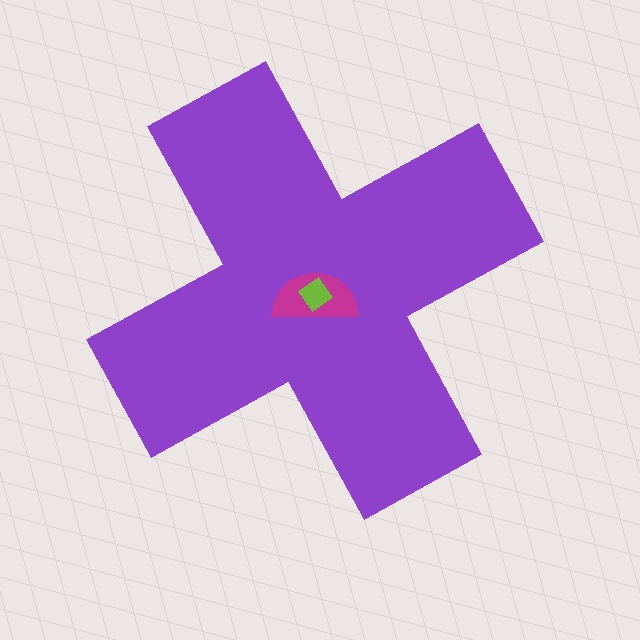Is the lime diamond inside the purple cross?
Yes.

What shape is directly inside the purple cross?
The magenta semicircle.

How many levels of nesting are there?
3.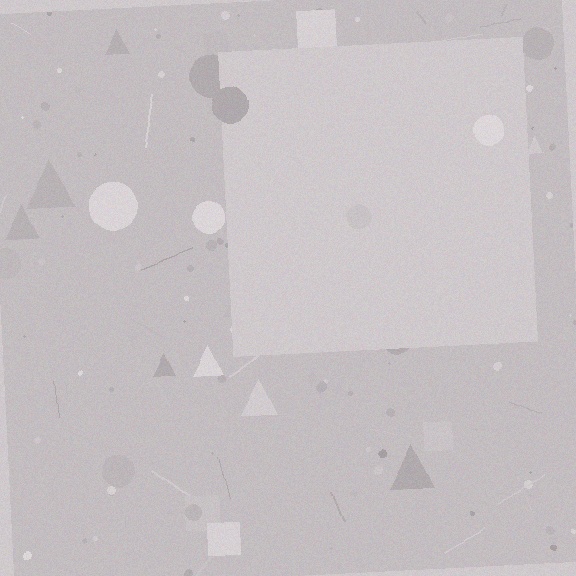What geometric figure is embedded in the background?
A square is embedded in the background.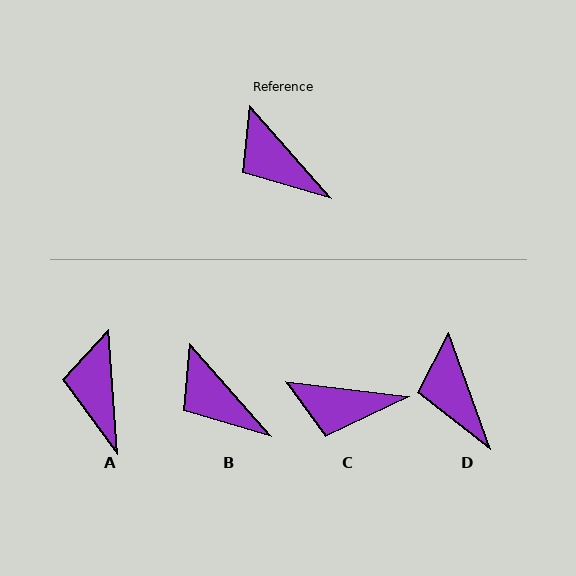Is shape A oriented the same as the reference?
No, it is off by about 37 degrees.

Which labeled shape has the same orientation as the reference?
B.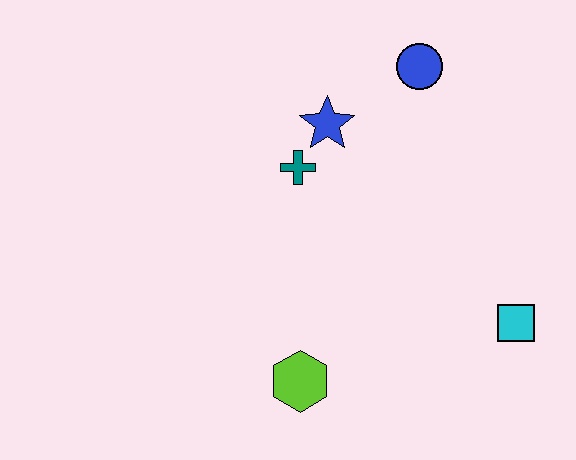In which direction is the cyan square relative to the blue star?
The cyan square is below the blue star.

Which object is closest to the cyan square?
The lime hexagon is closest to the cyan square.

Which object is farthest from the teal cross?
The cyan square is farthest from the teal cross.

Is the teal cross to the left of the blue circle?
Yes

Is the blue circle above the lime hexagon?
Yes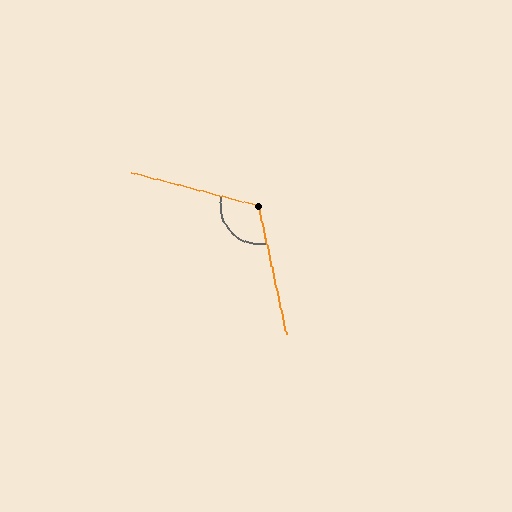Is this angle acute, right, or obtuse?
It is obtuse.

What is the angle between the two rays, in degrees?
Approximately 117 degrees.